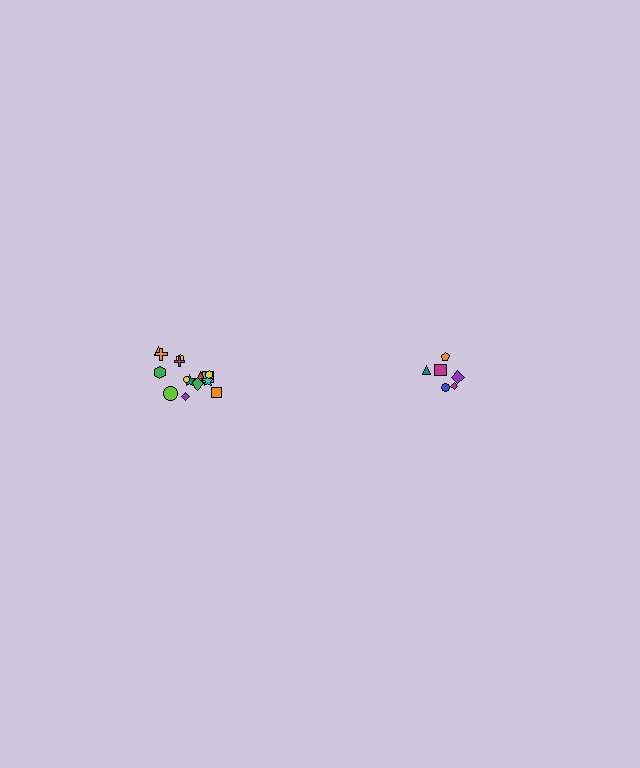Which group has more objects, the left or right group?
The left group.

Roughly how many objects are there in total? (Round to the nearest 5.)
Roughly 20 objects in total.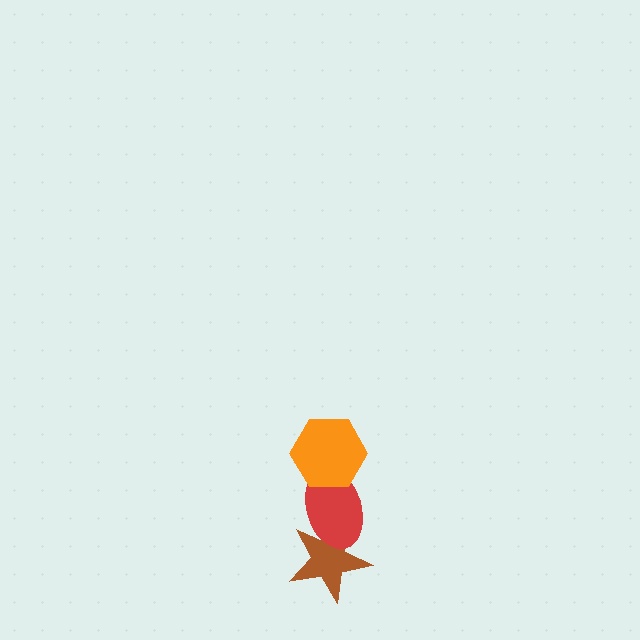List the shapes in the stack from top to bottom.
From top to bottom: the orange hexagon, the red ellipse, the brown star.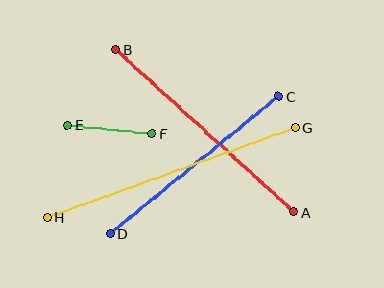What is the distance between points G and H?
The distance is approximately 264 pixels.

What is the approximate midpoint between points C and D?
The midpoint is at approximately (195, 165) pixels.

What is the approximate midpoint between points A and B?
The midpoint is at approximately (205, 131) pixels.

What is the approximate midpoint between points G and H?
The midpoint is at approximately (171, 173) pixels.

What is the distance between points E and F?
The distance is approximately 85 pixels.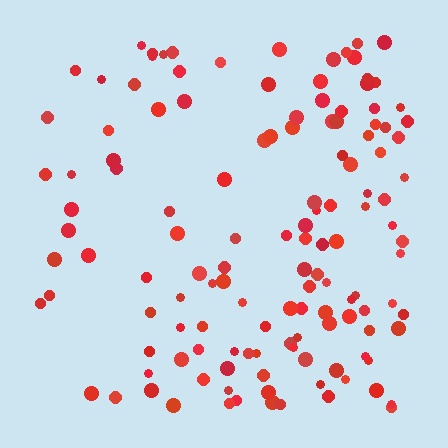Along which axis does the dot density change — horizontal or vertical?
Horizontal.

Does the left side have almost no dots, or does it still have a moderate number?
Still a moderate number, just noticeably fewer than the right.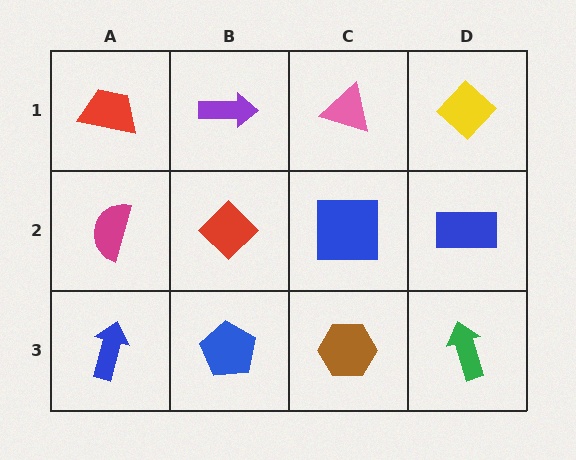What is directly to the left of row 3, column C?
A blue pentagon.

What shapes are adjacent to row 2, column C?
A pink triangle (row 1, column C), a brown hexagon (row 3, column C), a red diamond (row 2, column B), a blue rectangle (row 2, column D).